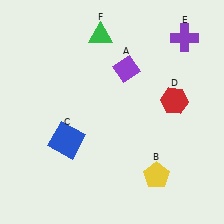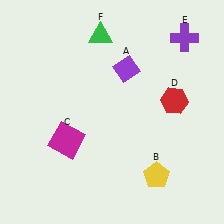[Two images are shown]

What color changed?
The square (C) changed from blue in Image 1 to magenta in Image 2.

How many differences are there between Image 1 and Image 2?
There is 1 difference between the two images.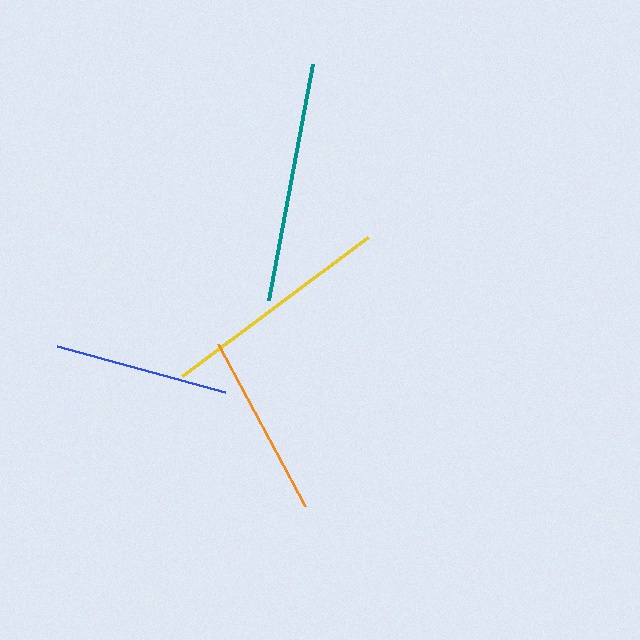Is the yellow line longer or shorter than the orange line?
The yellow line is longer than the orange line.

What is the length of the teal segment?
The teal segment is approximately 240 pixels long.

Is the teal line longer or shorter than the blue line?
The teal line is longer than the blue line.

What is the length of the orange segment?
The orange segment is approximately 183 pixels long.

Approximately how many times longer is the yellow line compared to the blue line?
The yellow line is approximately 1.3 times the length of the blue line.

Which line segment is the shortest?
The blue line is the shortest at approximately 175 pixels.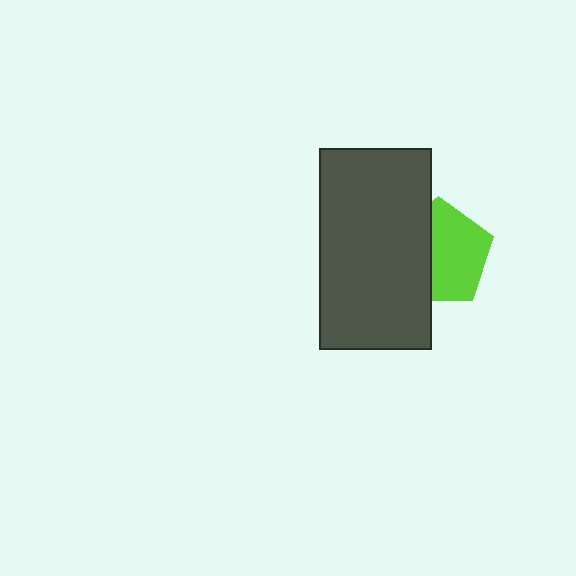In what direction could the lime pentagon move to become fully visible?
The lime pentagon could move right. That would shift it out from behind the dark gray rectangle entirely.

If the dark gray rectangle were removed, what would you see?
You would see the complete lime pentagon.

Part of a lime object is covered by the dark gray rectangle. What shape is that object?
It is a pentagon.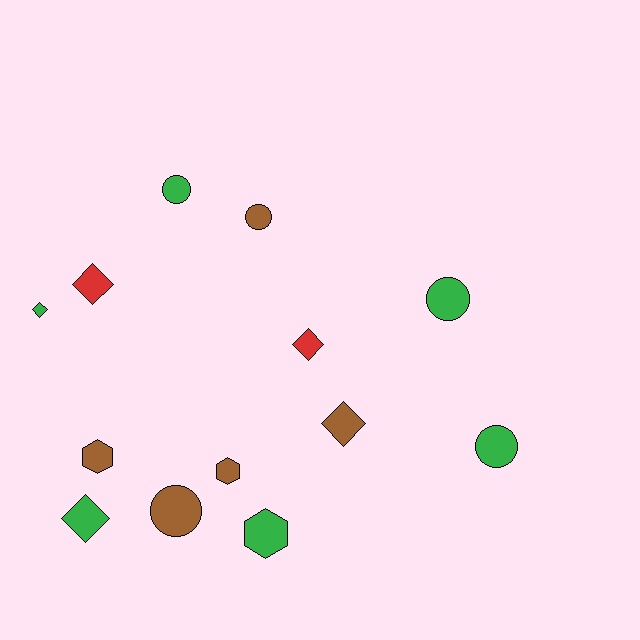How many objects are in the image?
There are 13 objects.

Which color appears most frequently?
Green, with 6 objects.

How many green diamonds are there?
There are 2 green diamonds.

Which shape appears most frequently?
Circle, with 5 objects.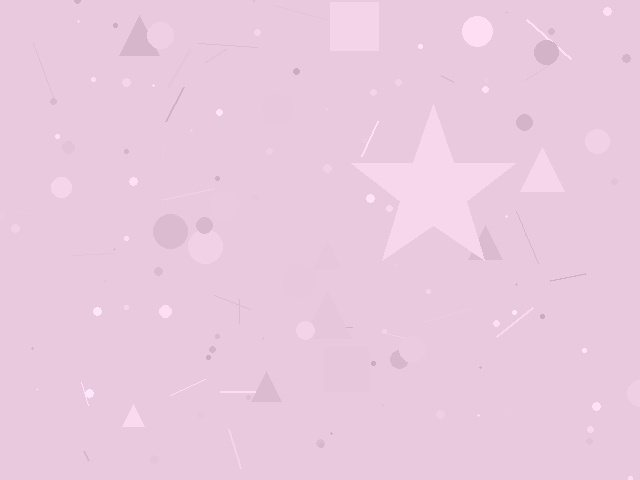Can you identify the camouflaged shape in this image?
The camouflaged shape is a star.